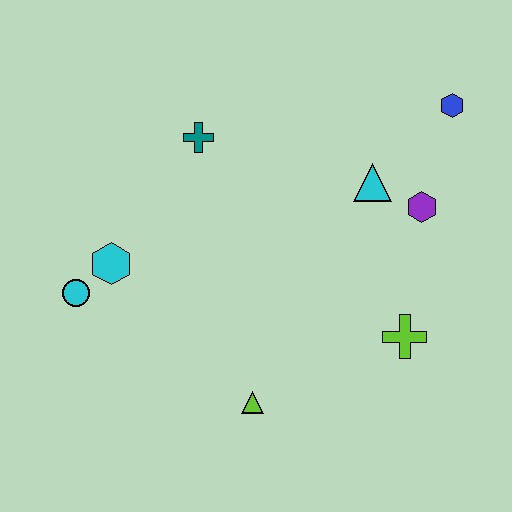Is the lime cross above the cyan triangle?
No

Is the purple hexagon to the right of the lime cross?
Yes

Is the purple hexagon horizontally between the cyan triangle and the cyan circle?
No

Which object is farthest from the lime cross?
The cyan circle is farthest from the lime cross.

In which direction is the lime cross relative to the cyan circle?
The lime cross is to the right of the cyan circle.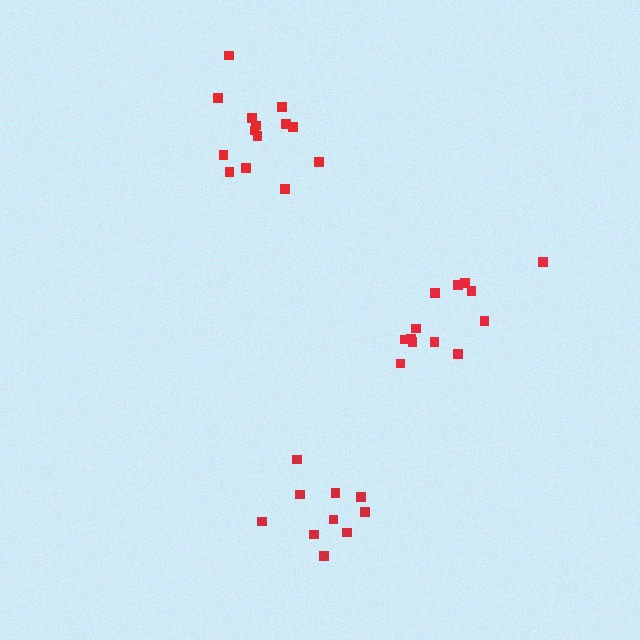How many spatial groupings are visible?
There are 3 spatial groupings.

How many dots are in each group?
Group 1: 14 dots, Group 2: 13 dots, Group 3: 10 dots (37 total).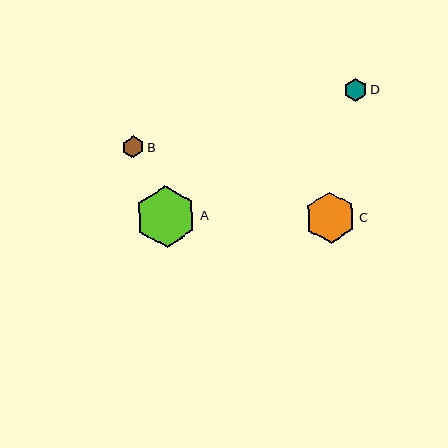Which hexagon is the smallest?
Hexagon B is the smallest with a size of approximately 21 pixels.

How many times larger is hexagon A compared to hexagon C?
Hexagon A is approximately 1.2 times the size of hexagon C.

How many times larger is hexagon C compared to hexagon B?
Hexagon C is approximately 2.4 times the size of hexagon B.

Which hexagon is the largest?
Hexagon A is the largest with a size of approximately 61 pixels.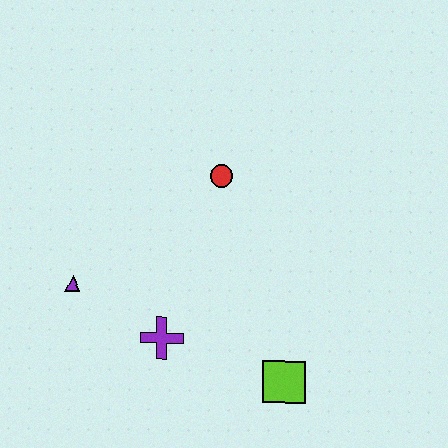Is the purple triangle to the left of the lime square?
Yes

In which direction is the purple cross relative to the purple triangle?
The purple cross is to the right of the purple triangle.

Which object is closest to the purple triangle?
The purple cross is closest to the purple triangle.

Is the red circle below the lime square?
No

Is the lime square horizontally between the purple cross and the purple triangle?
No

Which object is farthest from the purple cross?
The red circle is farthest from the purple cross.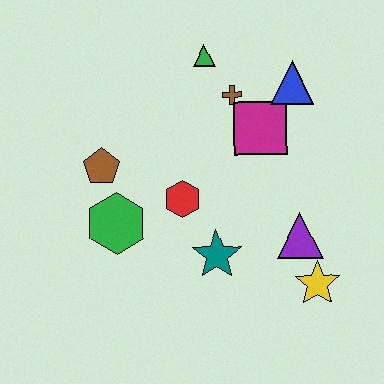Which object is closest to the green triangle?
The brown cross is closest to the green triangle.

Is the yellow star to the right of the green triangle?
Yes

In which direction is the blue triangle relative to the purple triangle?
The blue triangle is above the purple triangle.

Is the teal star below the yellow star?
No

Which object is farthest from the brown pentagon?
The yellow star is farthest from the brown pentagon.